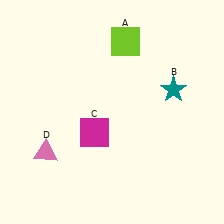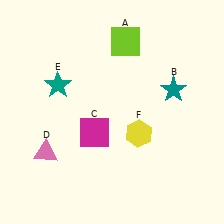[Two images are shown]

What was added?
A teal star (E), a yellow hexagon (F) were added in Image 2.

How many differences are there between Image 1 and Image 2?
There are 2 differences between the two images.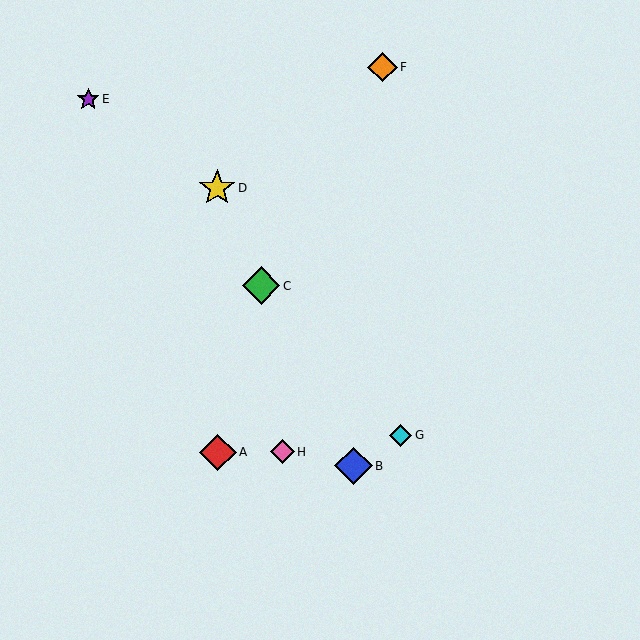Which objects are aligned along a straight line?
Objects C, E, G are aligned along a straight line.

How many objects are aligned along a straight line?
3 objects (C, E, G) are aligned along a straight line.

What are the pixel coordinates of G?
Object G is at (401, 435).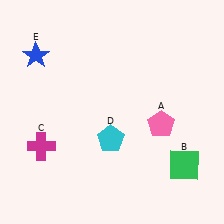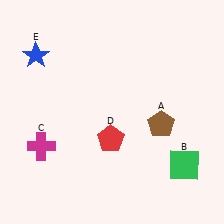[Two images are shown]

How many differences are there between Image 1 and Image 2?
There are 2 differences between the two images.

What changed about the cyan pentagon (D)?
In Image 1, D is cyan. In Image 2, it changed to red.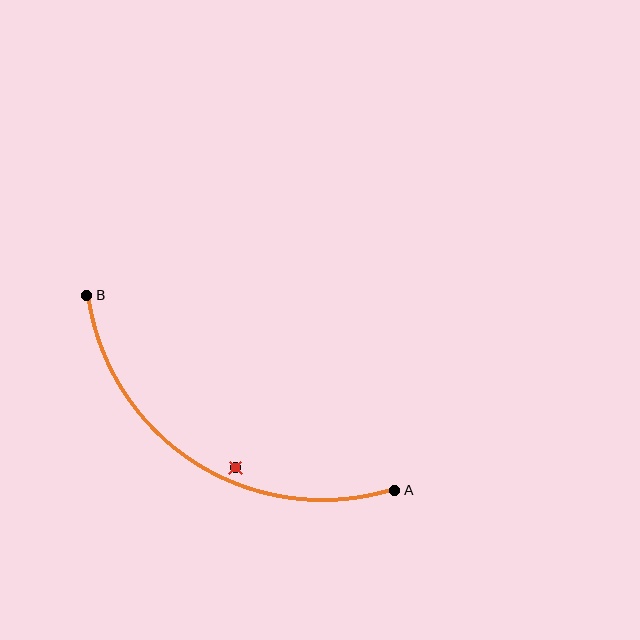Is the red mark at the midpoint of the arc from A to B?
No — the red mark does not lie on the arc at all. It sits slightly inside the curve.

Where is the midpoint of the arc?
The arc midpoint is the point on the curve farthest from the straight line joining A and B. It sits below that line.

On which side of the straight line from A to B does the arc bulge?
The arc bulges below the straight line connecting A and B.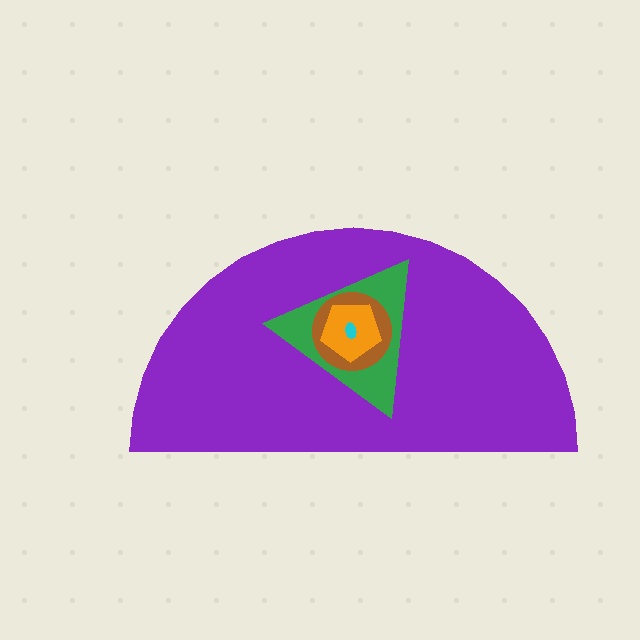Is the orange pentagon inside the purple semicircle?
Yes.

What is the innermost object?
The cyan ellipse.